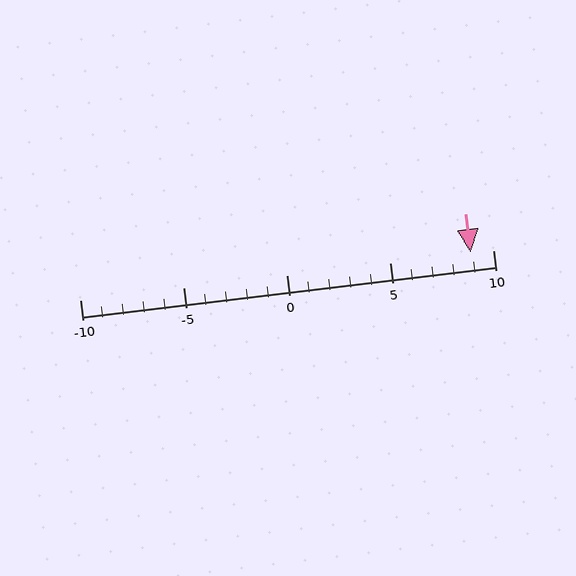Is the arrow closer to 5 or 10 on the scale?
The arrow is closer to 10.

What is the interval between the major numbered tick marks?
The major tick marks are spaced 5 units apart.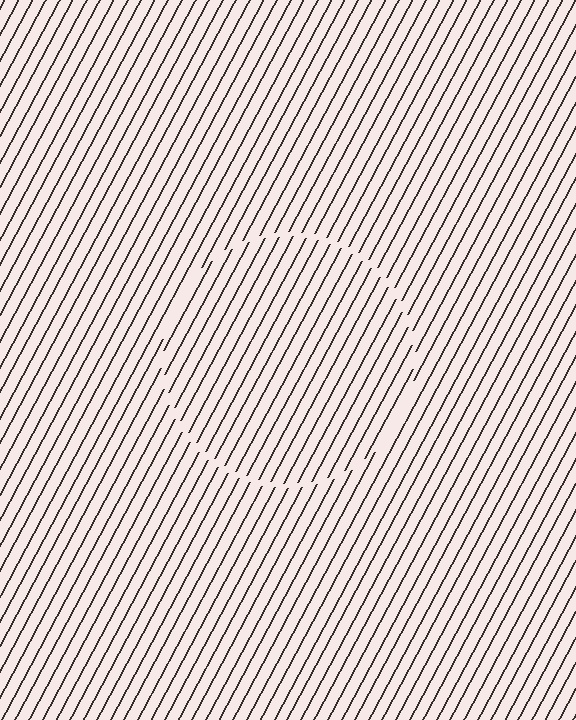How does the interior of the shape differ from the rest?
The interior of the shape contains the same grating, shifted by half a period — the contour is defined by the phase discontinuity where line-ends from the inner and outer gratings abut.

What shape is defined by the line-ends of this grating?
An illusory circle. The interior of the shape contains the same grating, shifted by half a period — the contour is defined by the phase discontinuity where line-ends from the inner and outer gratings abut.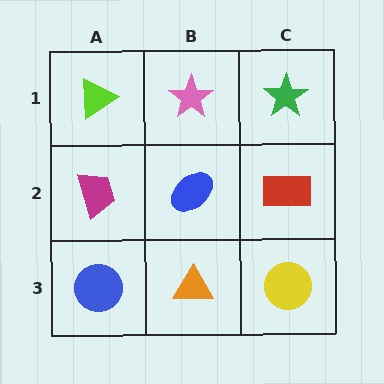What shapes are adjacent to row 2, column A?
A lime triangle (row 1, column A), a blue circle (row 3, column A), a blue ellipse (row 2, column B).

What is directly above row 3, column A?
A magenta trapezoid.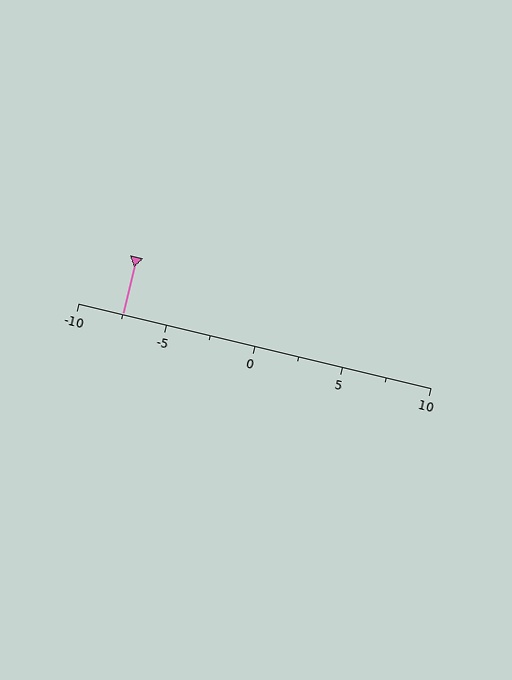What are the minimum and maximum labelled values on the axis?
The axis runs from -10 to 10.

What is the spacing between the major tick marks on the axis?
The major ticks are spaced 5 apart.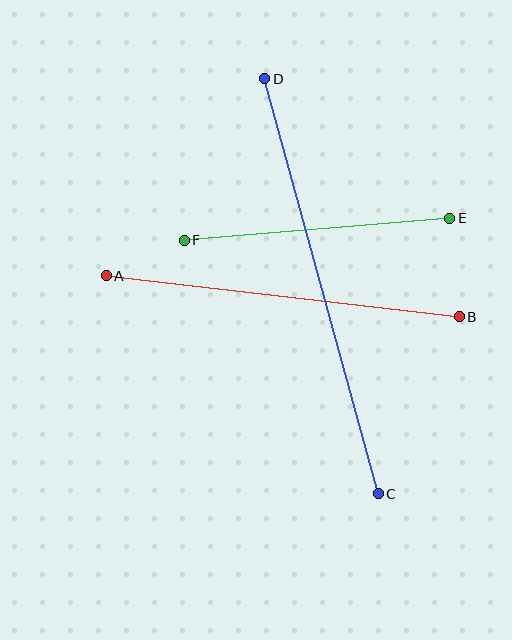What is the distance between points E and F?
The distance is approximately 266 pixels.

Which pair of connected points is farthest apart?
Points C and D are farthest apart.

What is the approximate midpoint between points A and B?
The midpoint is at approximately (283, 296) pixels.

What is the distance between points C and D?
The distance is approximately 430 pixels.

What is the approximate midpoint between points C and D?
The midpoint is at approximately (321, 286) pixels.